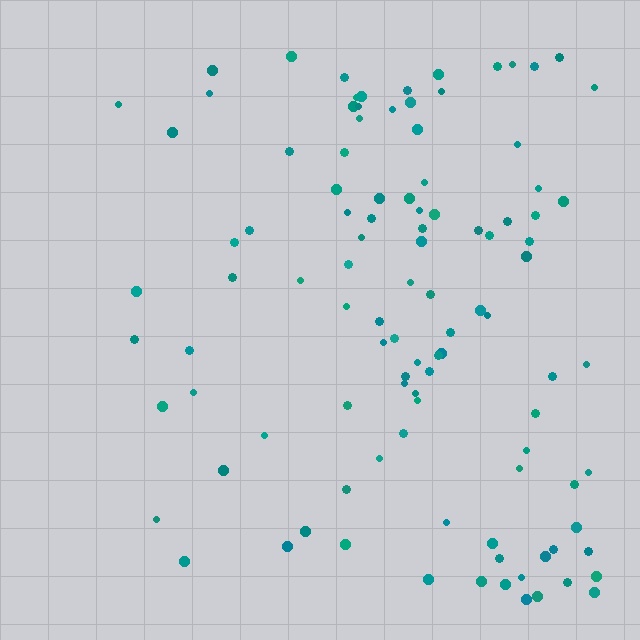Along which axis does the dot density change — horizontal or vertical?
Horizontal.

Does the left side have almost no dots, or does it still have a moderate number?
Still a moderate number, just noticeably fewer than the right.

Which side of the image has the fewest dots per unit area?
The left.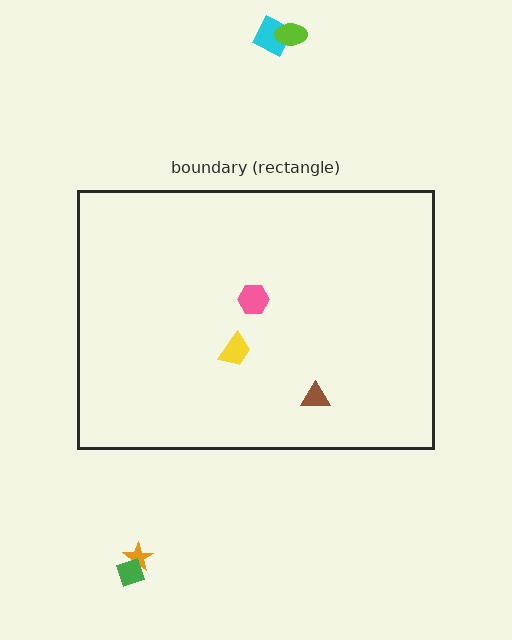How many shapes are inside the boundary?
3 inside, 4 outside.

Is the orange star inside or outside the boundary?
Outside.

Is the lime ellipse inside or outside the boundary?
Outside.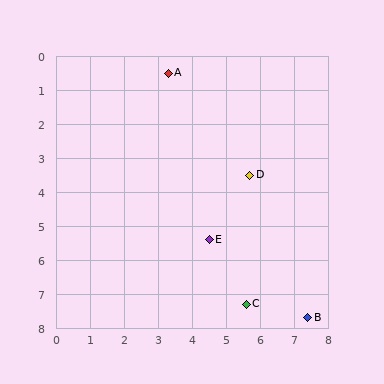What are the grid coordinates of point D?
Point D is at approximately (5.7, 3.5).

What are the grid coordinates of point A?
Point A is at approximately (3.3, 0.5).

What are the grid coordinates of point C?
Point C is at approximately (5.6, 7.3).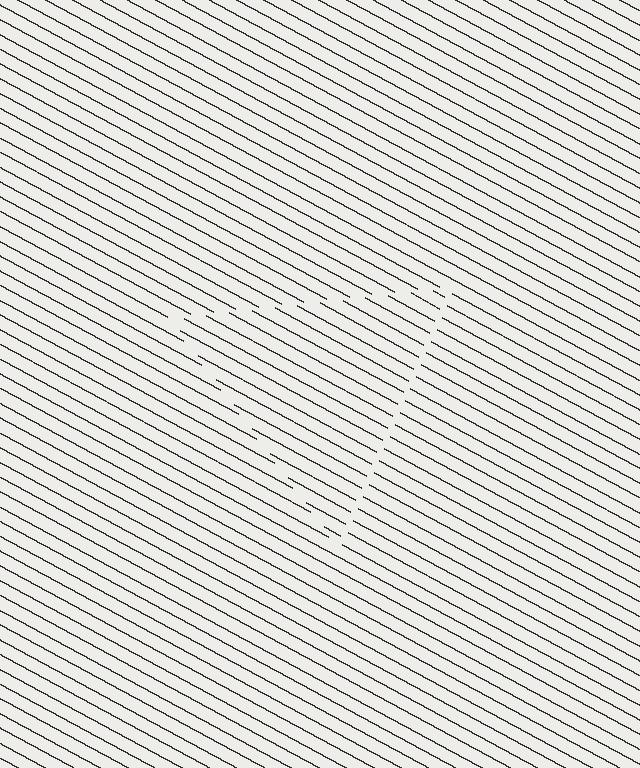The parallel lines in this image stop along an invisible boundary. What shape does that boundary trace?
An illusory triangle. The interior of the shape contains the same grating, shifted by half a period — the contour is defined by the phase discontinuity where line-ends from the inner and outer gratings abut.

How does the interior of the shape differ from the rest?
The interior of the shape contains the same grating, shifted by half a period — the contour is defined by the phase discontinuity where line-ends from the inner and outer gratings abut.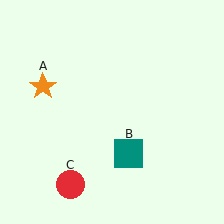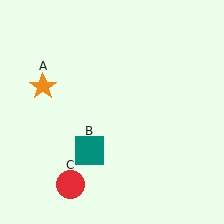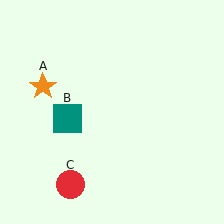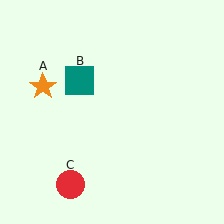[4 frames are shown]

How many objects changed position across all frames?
1 object changed position: teal square (object B).